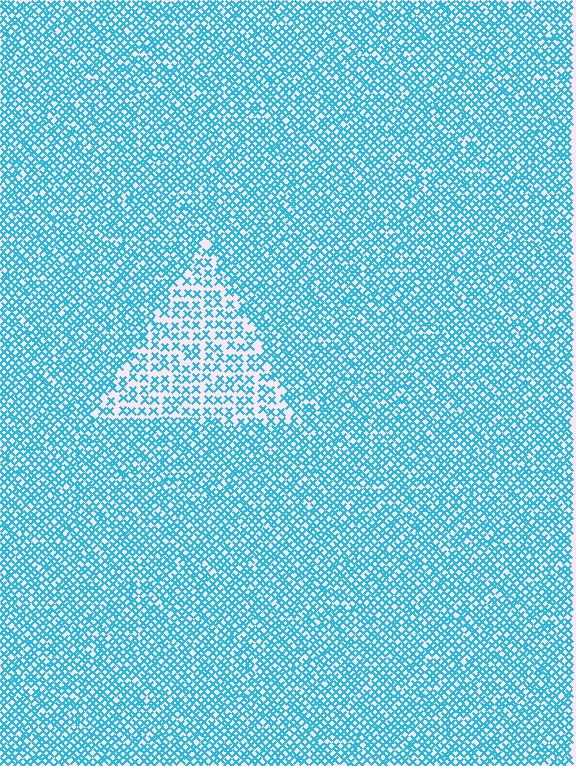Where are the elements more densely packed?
The elements are more densely packed outside the triangle boundary.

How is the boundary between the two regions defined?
The boundary is defined by a change in element density (approximately 1.9x ratio). All elements are the same color, size, and shape.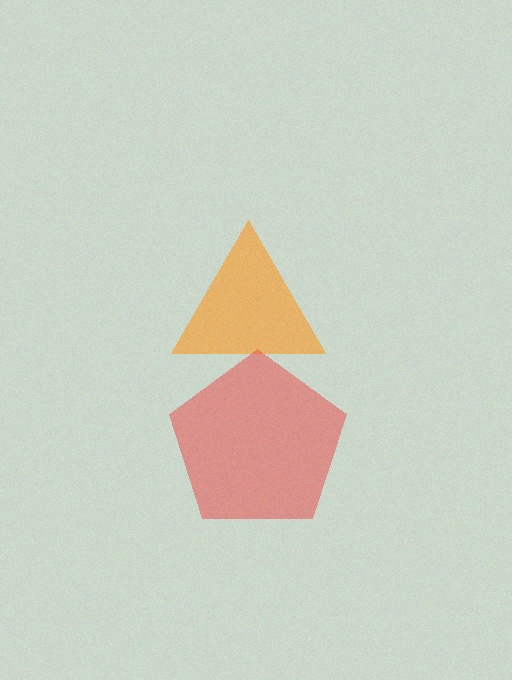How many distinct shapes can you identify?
There are 2 distinct shapes: an orange triangle, a red pentagon.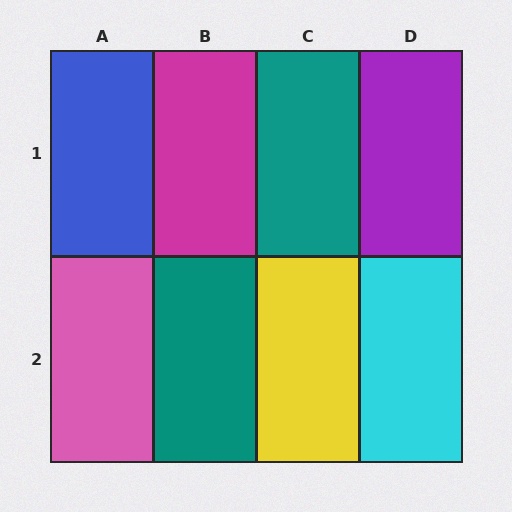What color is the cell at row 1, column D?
Purple.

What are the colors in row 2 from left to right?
Pink, teal, yellow, cyan.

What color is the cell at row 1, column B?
Magenta.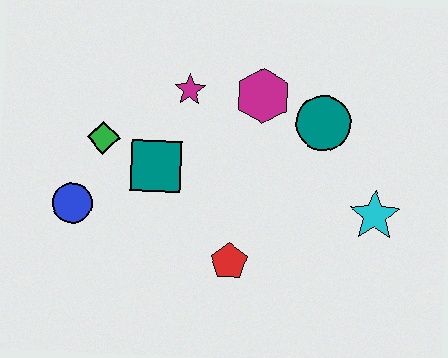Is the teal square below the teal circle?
Yes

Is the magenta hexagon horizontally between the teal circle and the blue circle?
Yes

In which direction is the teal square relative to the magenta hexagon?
The teal square is to the left of the magenta hexagon.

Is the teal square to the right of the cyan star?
No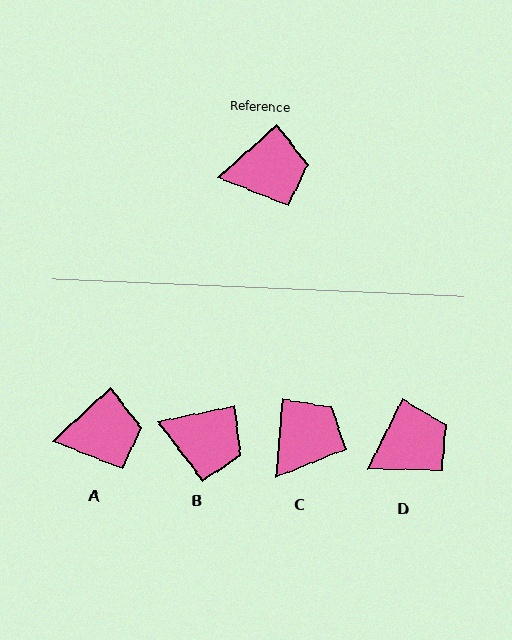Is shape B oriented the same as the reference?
No, it is off by about 31 degrees.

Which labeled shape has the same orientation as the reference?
A.